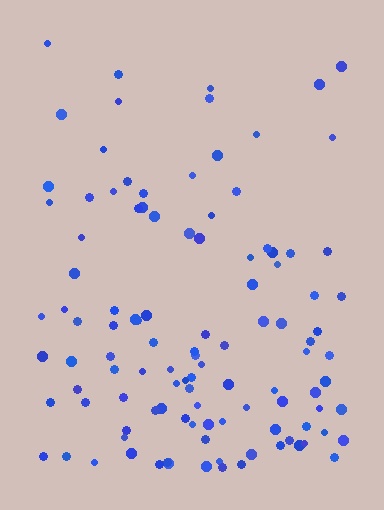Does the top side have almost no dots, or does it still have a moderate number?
Still a moderate number, just noticeably fewer than the bottom.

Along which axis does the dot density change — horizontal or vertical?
Vertical.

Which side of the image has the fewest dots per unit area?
The top.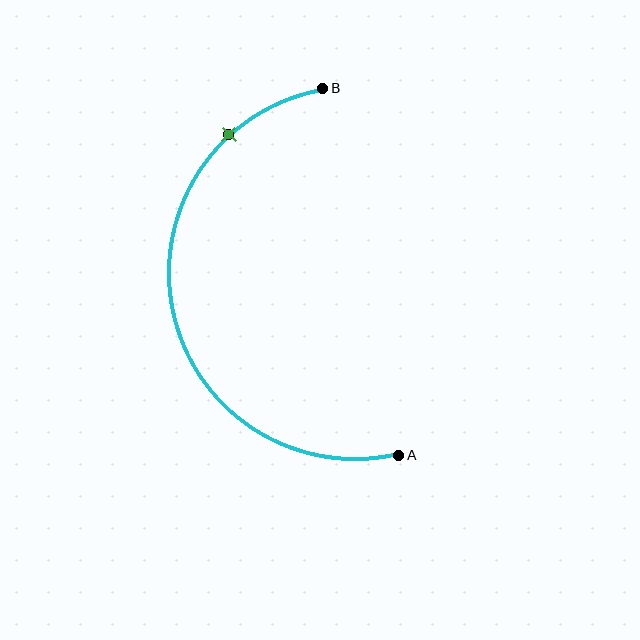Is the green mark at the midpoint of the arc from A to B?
No. The green mark lies on the arc but is closer to endpoint B. The arc midpoint would be at the point on the curve equidistant along the arc from both A and B.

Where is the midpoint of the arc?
The arc midpoint is the point on the curve farthest from the straight line joining A and B. It sits to the left of that line.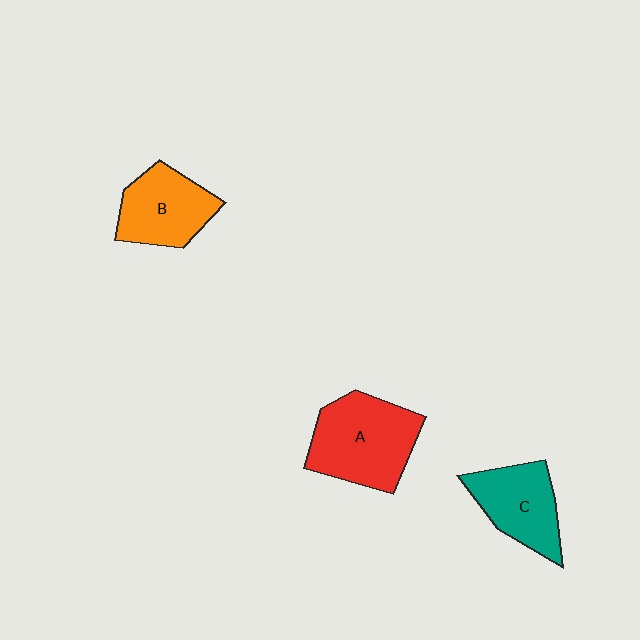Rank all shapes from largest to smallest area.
From largest to smallest: A (red), B (orange), C (teal).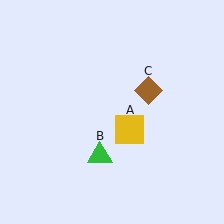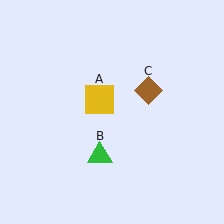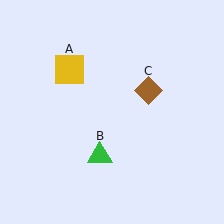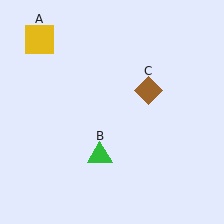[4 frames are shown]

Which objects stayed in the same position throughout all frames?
Green triangle (object B) and brown diamond (object C) remained stationary.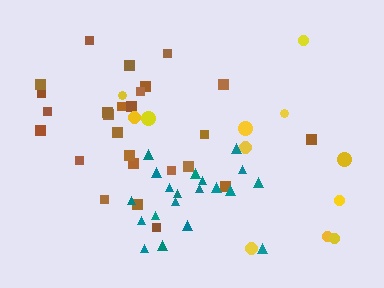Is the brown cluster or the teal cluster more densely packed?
Teal.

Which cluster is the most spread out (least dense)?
Yellow.